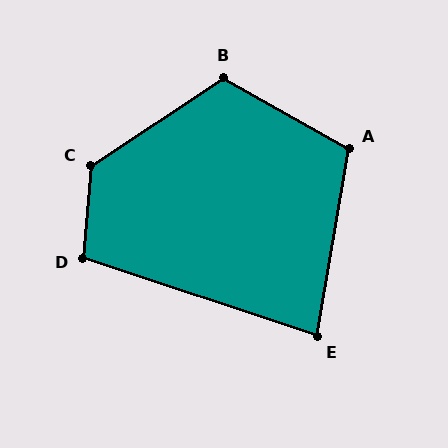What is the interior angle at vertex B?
Approximately 117 degrees (obtuse).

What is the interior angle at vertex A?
Approximately 110 degrees (obtuse).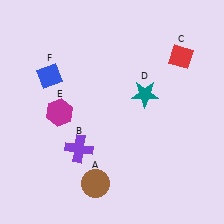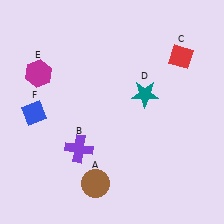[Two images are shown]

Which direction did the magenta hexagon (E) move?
The magenta hexagon (E) moved up.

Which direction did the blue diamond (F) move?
The blue diamond (F) moved down.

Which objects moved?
The objects that moved are: the magenta hexagon (E), the blue diamond (F).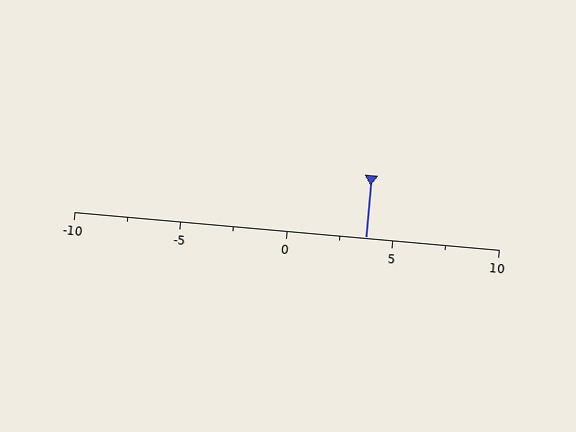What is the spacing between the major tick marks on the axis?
The major ticks are spaced 5 apart.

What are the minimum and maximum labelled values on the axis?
The axis runs from -10 to 10.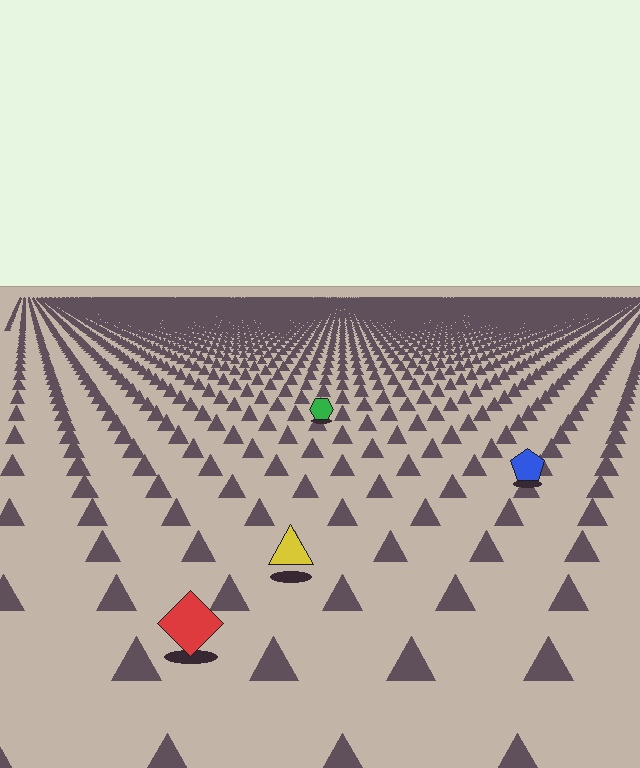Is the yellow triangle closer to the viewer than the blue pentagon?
Yes. The yellow triangle is closer — you can tell from the texture gradient: the ground texture is coarser near it.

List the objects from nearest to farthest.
From nearest to farthest: the red diamond, the yellow triangle, the blue pentagon, the green hexagon.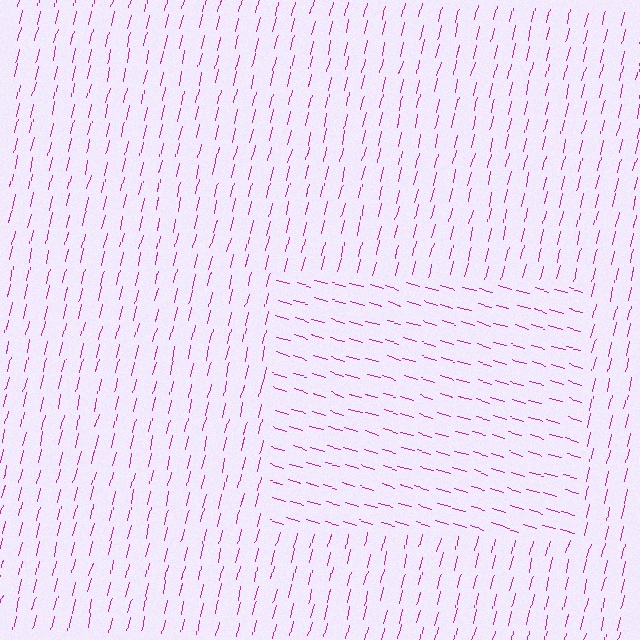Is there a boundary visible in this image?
Yes, there is a texture boundary formed by a change in line orientation.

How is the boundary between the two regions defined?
The boundary is defined purely by a change in line orientation (approximately 87 degrees difference). All lines are the same color and thickness.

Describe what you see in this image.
The image is filled with small magenta line segments. A rectangle region in the image has lines oriented differently from the surrounding lines, creating a visible texture boundary.